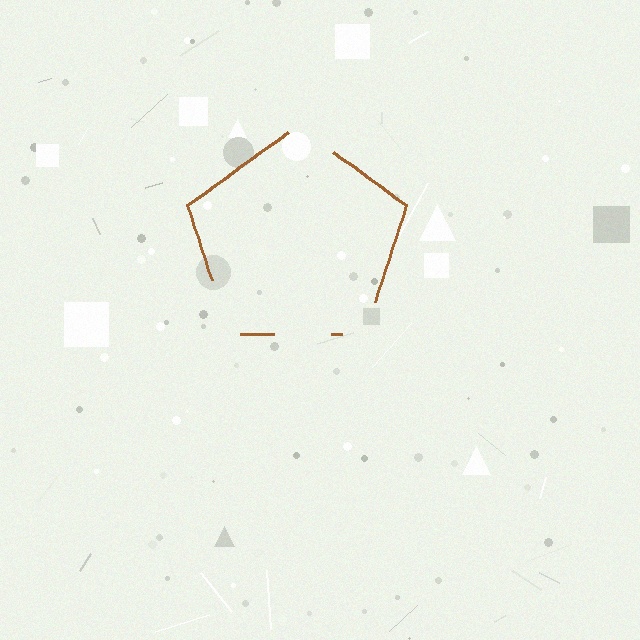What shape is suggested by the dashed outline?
The dashed outline suggests a pentagon.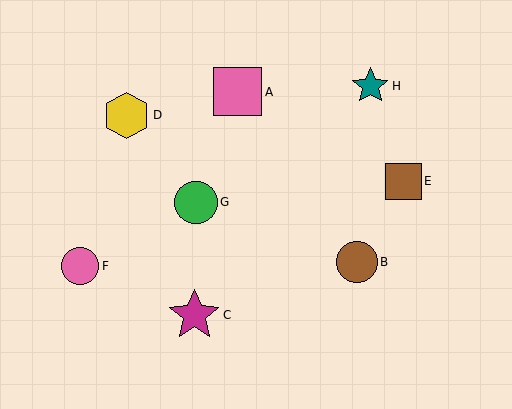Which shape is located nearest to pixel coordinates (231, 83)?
The pink square (labeled A) at (238, 92) is nearest to that location.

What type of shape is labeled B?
Shape B is a brown circle.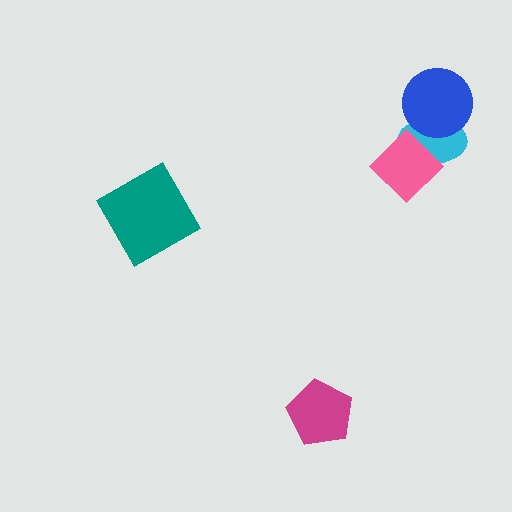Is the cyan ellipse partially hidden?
Yes, it is partially covered by another shape.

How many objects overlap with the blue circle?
1 object overlaps with the blue circle.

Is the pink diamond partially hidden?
No, no other shape covers it.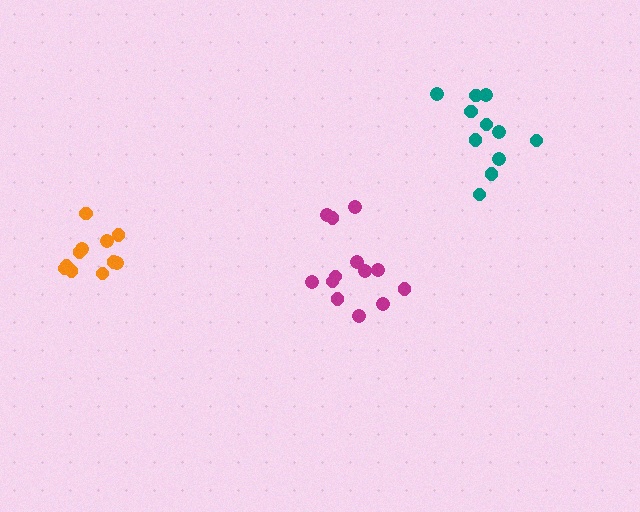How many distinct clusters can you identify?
There are 3 distinct clusters.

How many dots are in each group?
Group 1: 11 dots, Group 2: 13 dots, Group 3: 11 dots (35 total).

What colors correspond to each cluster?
The clusters are colored: teal, magenta, orange.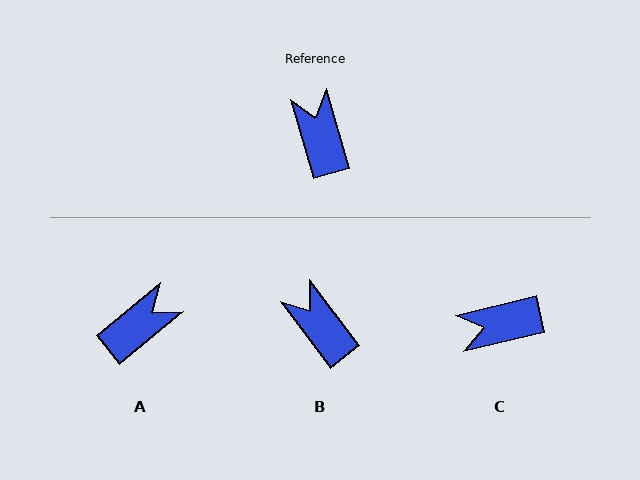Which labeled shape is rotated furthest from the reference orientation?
C, about 87 degrees away.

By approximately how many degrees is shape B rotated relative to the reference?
Approximately 20 degrees counter-clockwise.